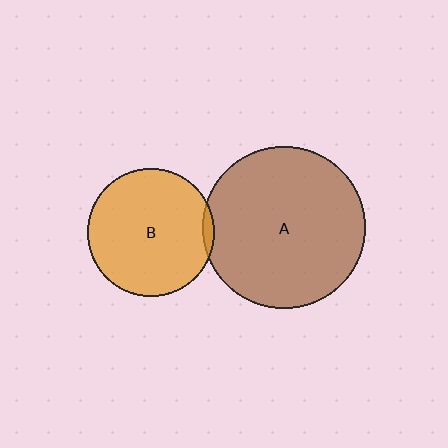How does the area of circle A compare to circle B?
Approximately 1.6 times.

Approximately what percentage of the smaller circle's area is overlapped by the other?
Approximately 5%.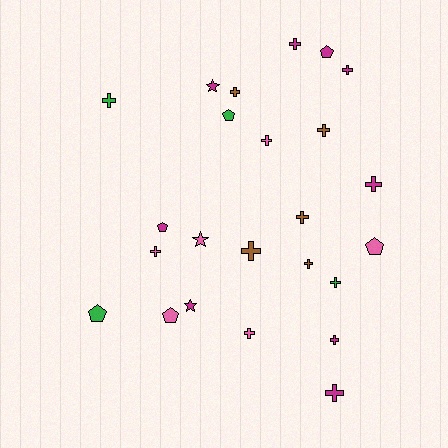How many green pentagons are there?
There are 2 green pentagons.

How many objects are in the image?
There are 24 objects.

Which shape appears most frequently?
Cross, with 15 objects.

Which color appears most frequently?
Magenta, with 9 objects.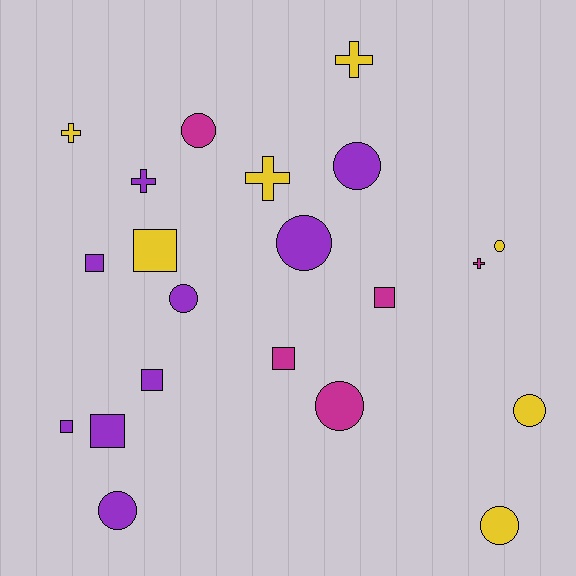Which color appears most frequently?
Purple, with 9 objects.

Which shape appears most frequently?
Circle, with 9 objects.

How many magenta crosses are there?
There is 1 magenta cross.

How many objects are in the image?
There are 21 objects.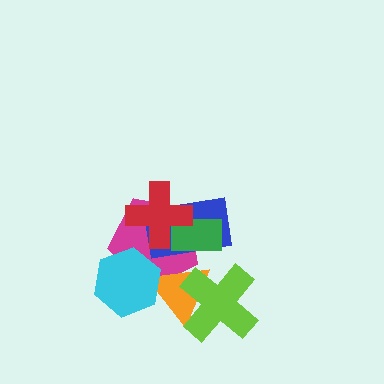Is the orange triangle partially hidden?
Yes, it is partially covered by another shape.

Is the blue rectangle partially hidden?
Yes, it is partially covered by another shape.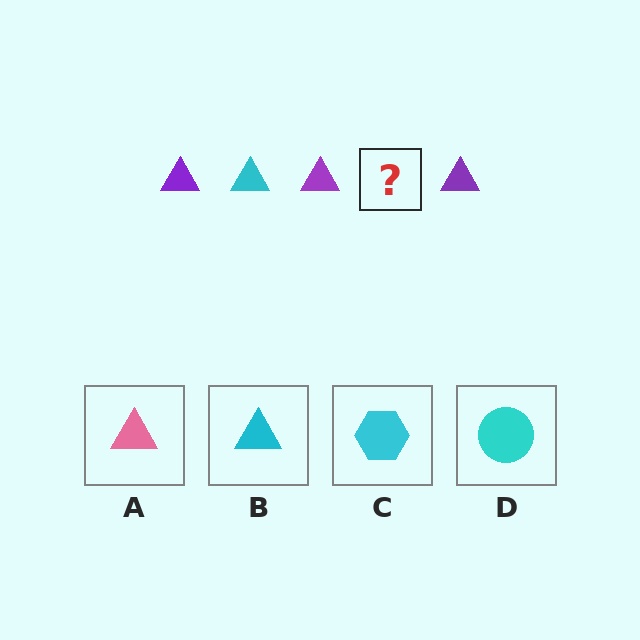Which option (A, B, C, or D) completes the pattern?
B.